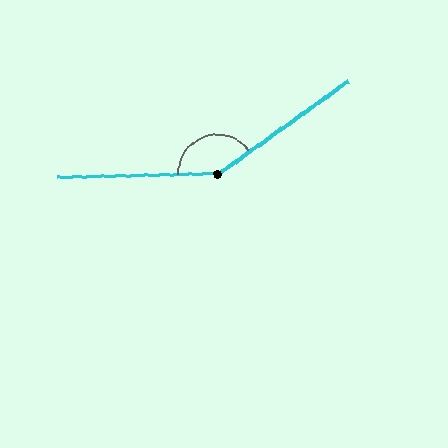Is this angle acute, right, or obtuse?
It is obtuse.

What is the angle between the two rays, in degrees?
Approximately 146 degrees.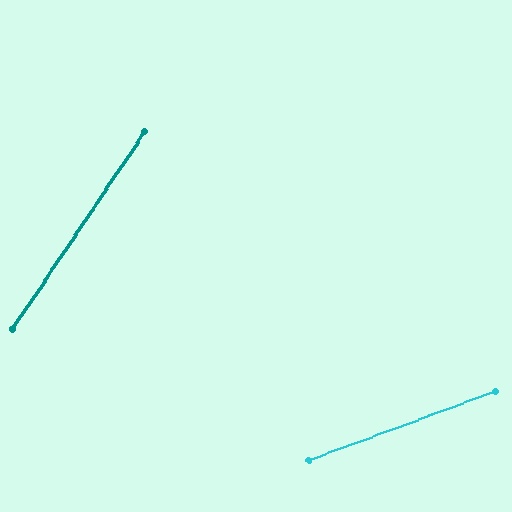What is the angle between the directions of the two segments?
Approximately 36 degrees.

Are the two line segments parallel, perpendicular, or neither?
Neither parallel nor perpendicular — they differ by about 36°.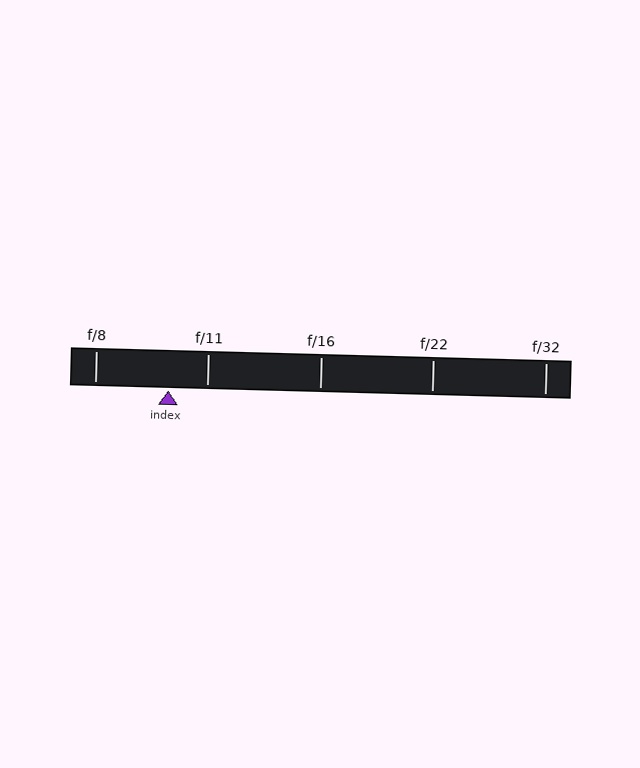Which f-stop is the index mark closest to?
The index mark is closest to f/11.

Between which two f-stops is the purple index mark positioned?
The index mark is between f/8 and f/11.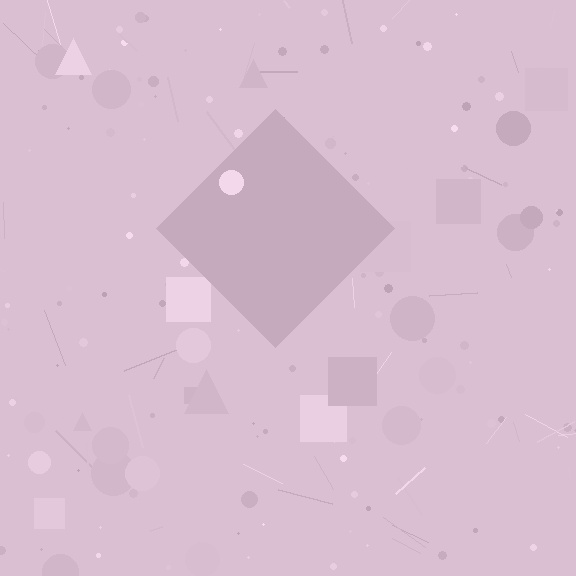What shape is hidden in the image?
A diamond is hidden in the image.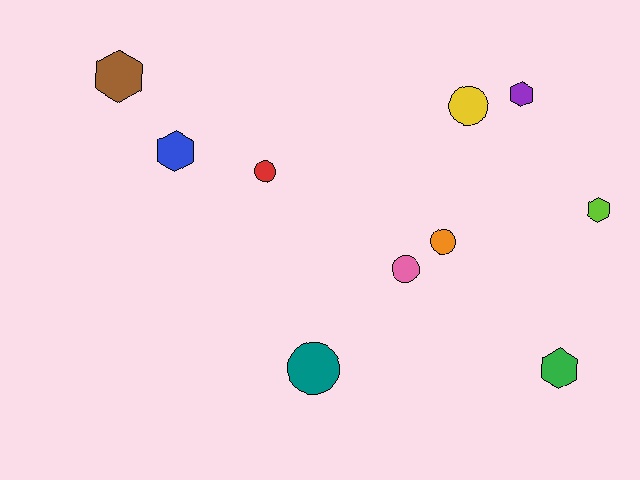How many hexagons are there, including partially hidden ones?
There are 5 hexagons.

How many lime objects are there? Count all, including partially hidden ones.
There is 1 lime object.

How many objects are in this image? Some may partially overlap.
There are 10 objects.